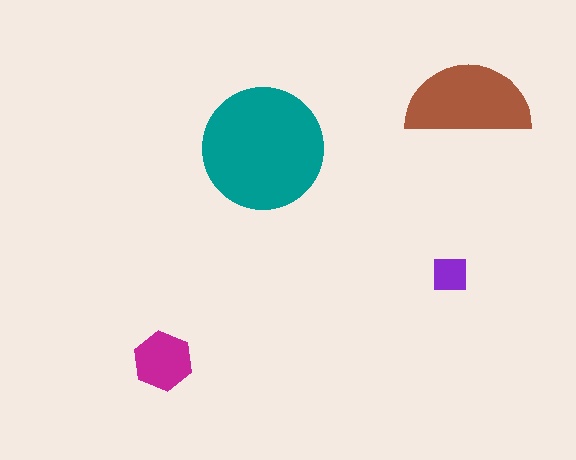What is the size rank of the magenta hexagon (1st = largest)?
3rd.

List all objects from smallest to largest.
The purple square, the magenta hexagon, the brown semicircle, the teal circle.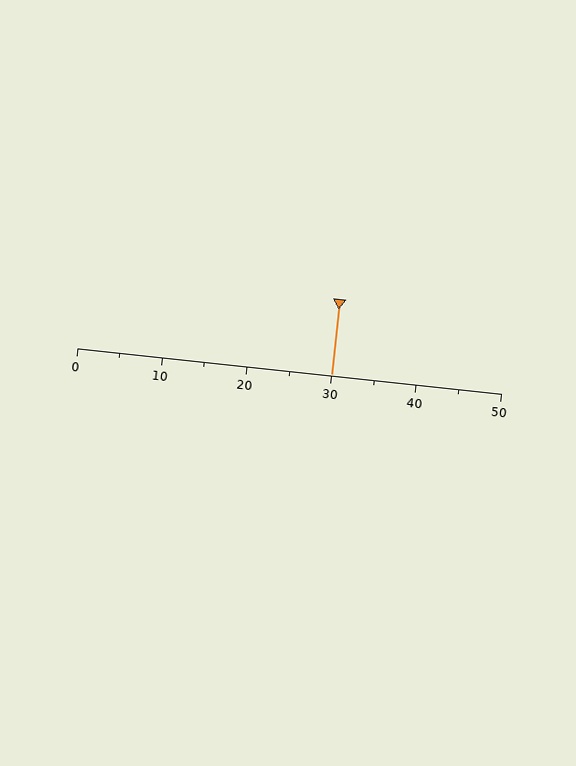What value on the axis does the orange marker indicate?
The marker indicates approximately 30.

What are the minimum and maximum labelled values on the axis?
The axis runs from 0 to 50.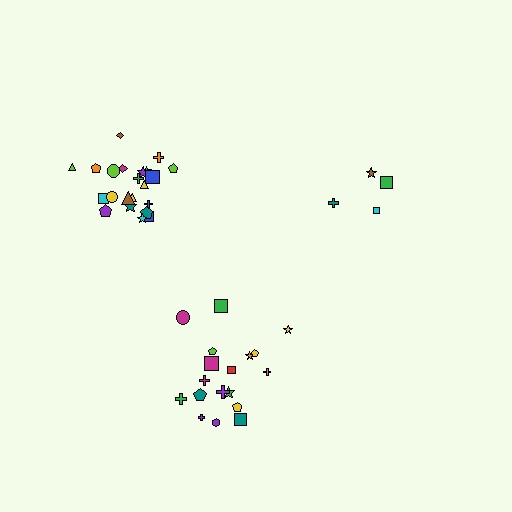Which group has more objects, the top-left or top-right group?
The top-left group.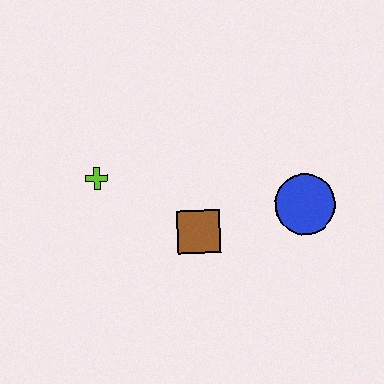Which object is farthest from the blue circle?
The lime cross is farthest from the blue circle.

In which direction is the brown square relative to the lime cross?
The brown square is to the right of the lime cross.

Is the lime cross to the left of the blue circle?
Yes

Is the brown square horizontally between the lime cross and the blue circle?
Yes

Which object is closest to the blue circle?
The brown square is closest to the blue circle.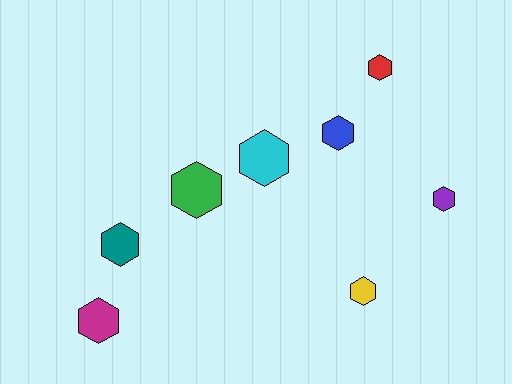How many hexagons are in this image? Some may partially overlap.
There are 8 hexagons.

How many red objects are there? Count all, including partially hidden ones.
There is 1 red object.